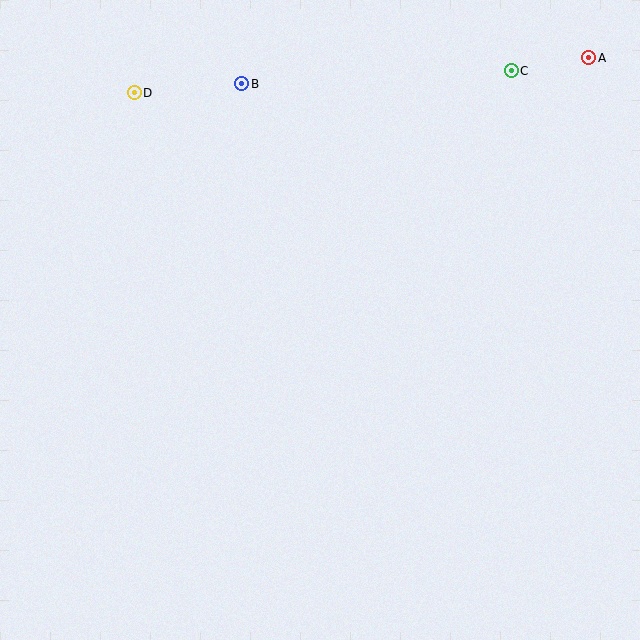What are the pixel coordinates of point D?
Point D is at (134, 93).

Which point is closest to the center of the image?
Point B at (242, 84) is closest to the center.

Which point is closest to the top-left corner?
Point D is closest to the top-left corner.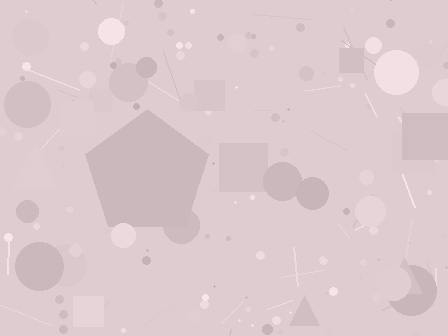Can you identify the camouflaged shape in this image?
The camouflaged shape is a pentagon.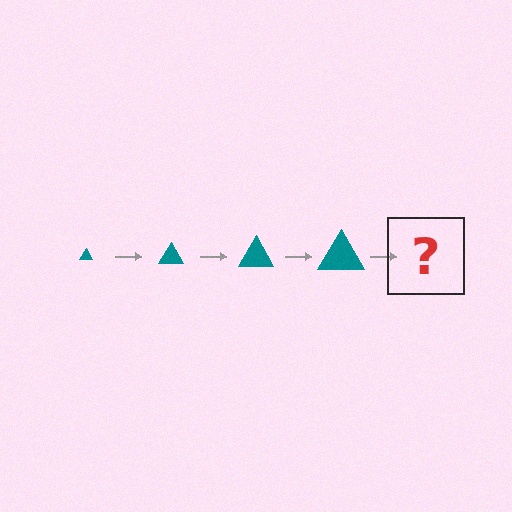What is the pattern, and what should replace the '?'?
The pattern is that the triangle gets progressively larger each step. The '?' should be a teal triangle, larger than the previous one.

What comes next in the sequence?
The next element should be a teal triangle, larger than the previous one.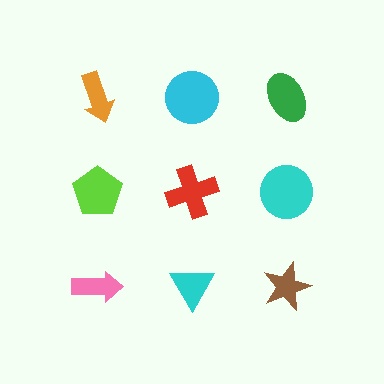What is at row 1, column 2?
A cyan circle.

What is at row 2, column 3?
A cyan circle.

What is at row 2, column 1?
A lime pentagon.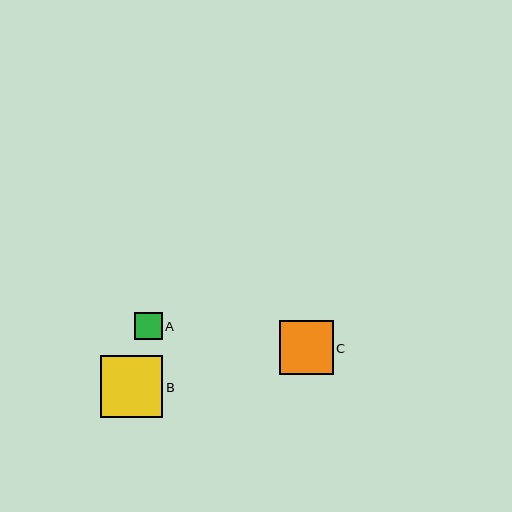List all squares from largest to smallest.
From largest to smallest: B, C, A.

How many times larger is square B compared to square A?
Square B is approximately 2.2 times the size of square A.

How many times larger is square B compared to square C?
Square B is approximately 1.1 times the size of square C.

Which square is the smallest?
Square A is the smallest with a size of approximately 27 pixels.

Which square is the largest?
Square B is the largest with a size of approximately 62 pixels.